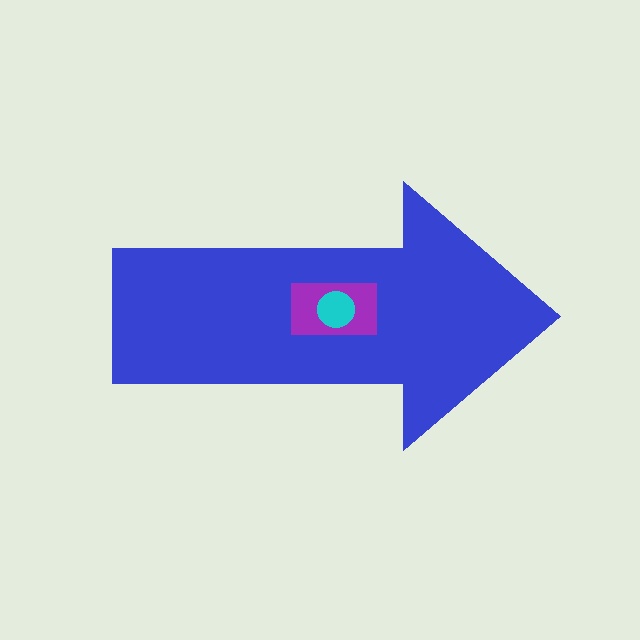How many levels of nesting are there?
3.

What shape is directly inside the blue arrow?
The purple rectangle.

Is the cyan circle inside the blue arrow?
Yes.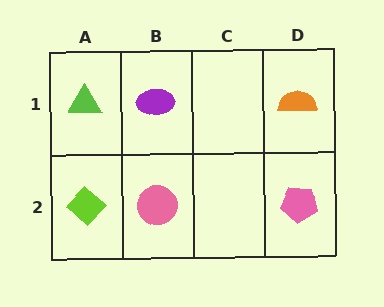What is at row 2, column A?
A lime diamond.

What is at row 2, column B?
A pink circle.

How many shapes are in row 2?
3 shapes.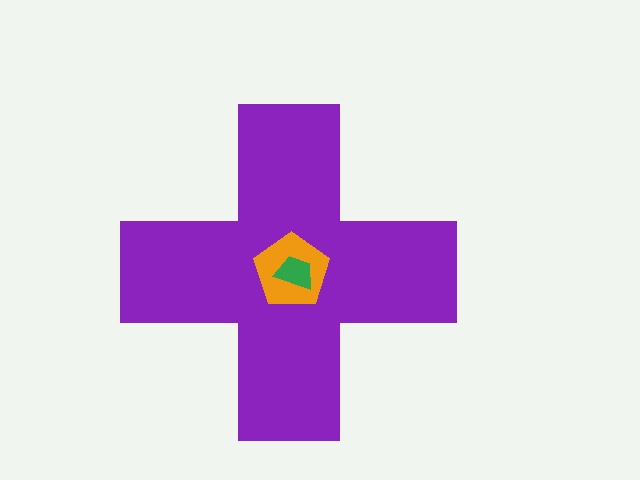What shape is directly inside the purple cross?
The orange pentagon.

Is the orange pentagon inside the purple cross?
Yes.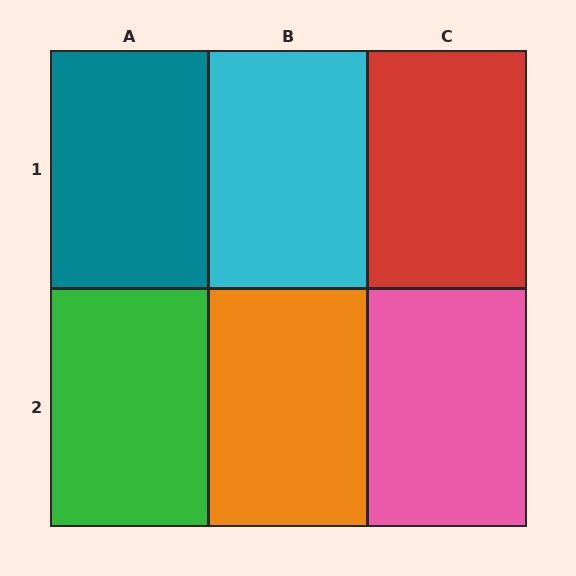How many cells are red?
1 cell is red.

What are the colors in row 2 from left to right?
Green, orange, pink.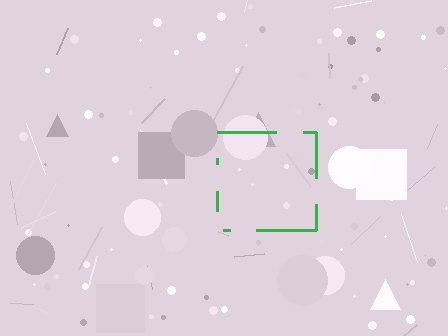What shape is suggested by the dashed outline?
The dashed outline suggests a square.